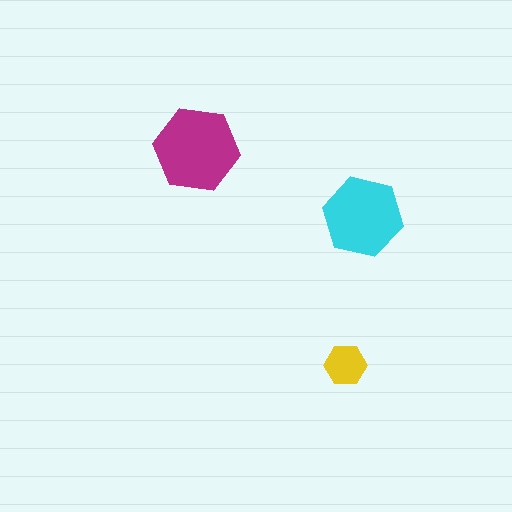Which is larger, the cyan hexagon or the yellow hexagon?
The cyan one.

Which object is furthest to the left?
The magenta hexagon is leftmost.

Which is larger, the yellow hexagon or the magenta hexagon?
The magenta one.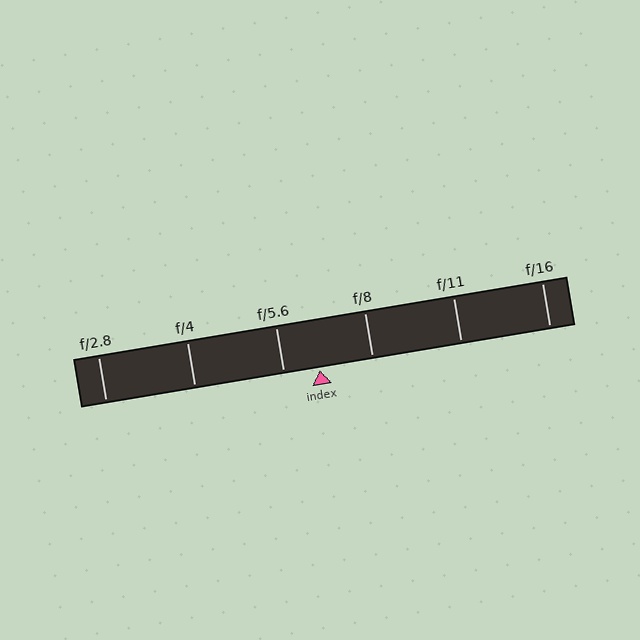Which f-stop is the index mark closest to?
The index mark is closest to f/5.6.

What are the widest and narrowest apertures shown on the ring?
The widest aperture shown is f/2.8 and the narrowest is f/16.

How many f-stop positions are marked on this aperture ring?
There are 6 f-stop positions marked.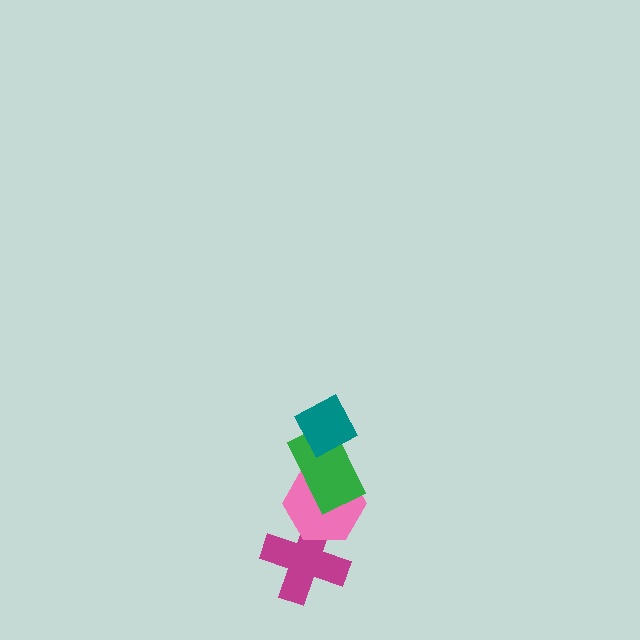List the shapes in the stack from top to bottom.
From top to bottom: the teal diamond, the green rectangle, the pink hexagon, the magenta cross.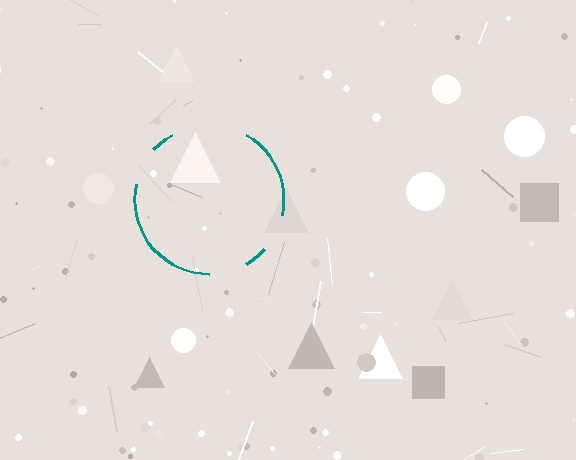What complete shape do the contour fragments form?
The contour fragments form a circle.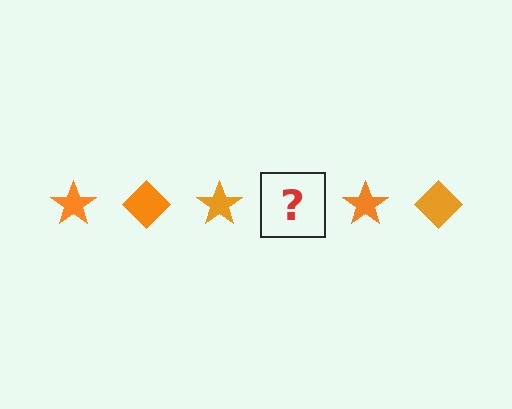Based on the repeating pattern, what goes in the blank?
The blank should be an orange diamond.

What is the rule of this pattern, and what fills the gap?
The rule is that the pattern cycles through star, diamond shapes in orange. The gap should be filled with an orange diamond.